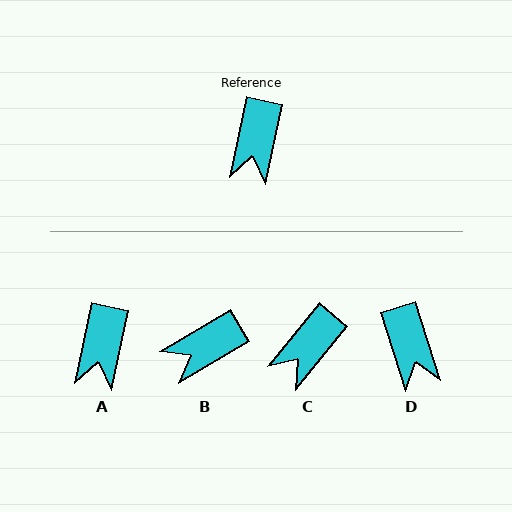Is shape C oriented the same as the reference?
No, it is off by about 27 degrees.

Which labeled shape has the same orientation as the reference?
A.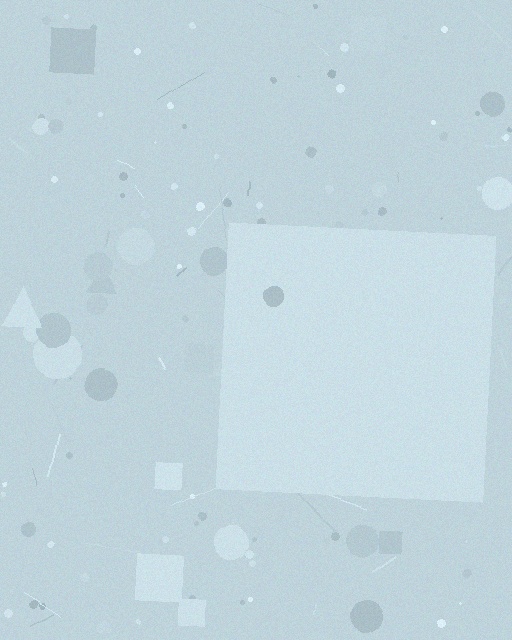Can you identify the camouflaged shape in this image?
The camouflaged shape is a square.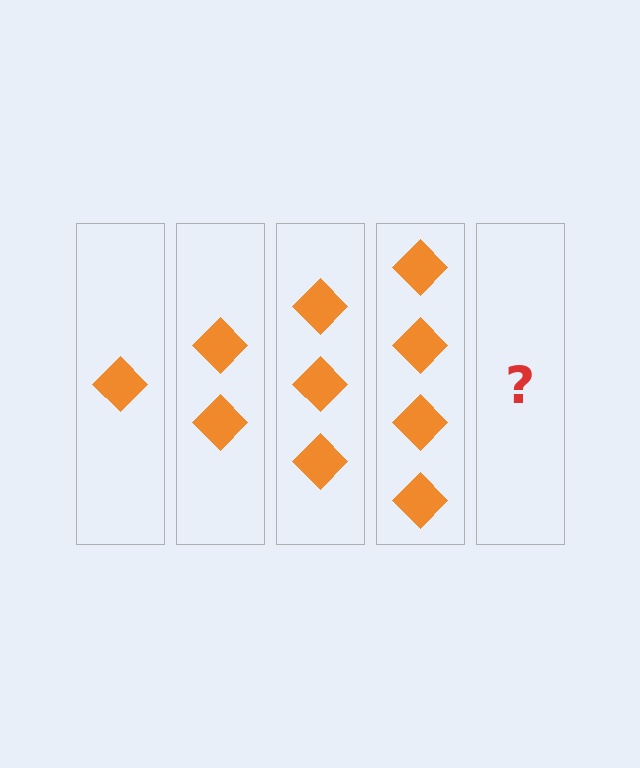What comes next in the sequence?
The next element should be 5 diamonds.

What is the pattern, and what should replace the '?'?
The pattern is that each step adds one more diamond. The '?' should be 5 diamonds.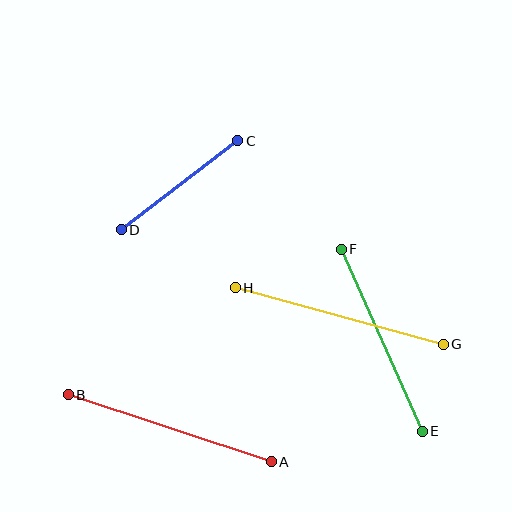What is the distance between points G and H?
The distance is approximately 215 pixels.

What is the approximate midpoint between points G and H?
The midpoint is at approximately (339, 316) pixels.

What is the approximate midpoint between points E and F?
The midpoint is at approximately (382, 340) pixels.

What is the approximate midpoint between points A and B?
The midpoint is at approximately (170, 428) pixels.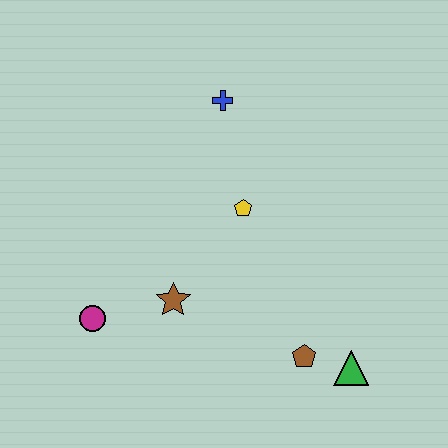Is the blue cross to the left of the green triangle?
Yes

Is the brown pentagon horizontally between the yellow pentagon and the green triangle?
Yes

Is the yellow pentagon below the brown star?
No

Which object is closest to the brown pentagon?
The green triangle is closest to the brown pentagon.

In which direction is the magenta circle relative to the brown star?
The magenta circle is to the left of the brown star.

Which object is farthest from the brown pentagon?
The blue cross is farthest from the brown pentagon.